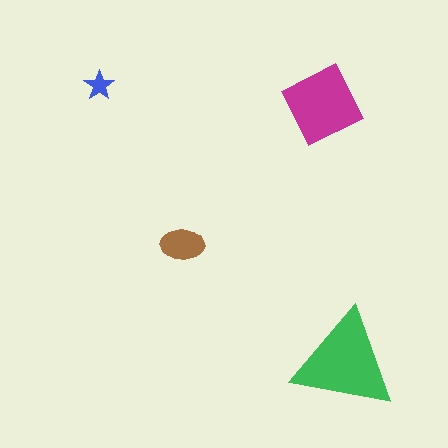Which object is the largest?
The green triangle.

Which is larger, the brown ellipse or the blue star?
The brown ellipse.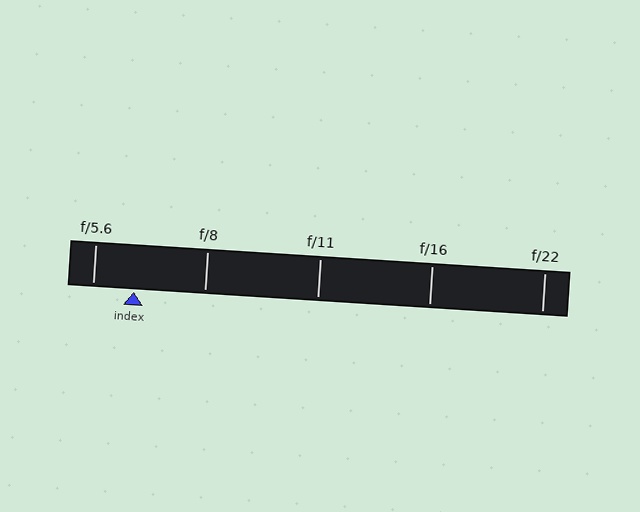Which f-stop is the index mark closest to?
The index mark is closest to f/5.6.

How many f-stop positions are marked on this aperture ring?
There are 5 f-stop positions marked.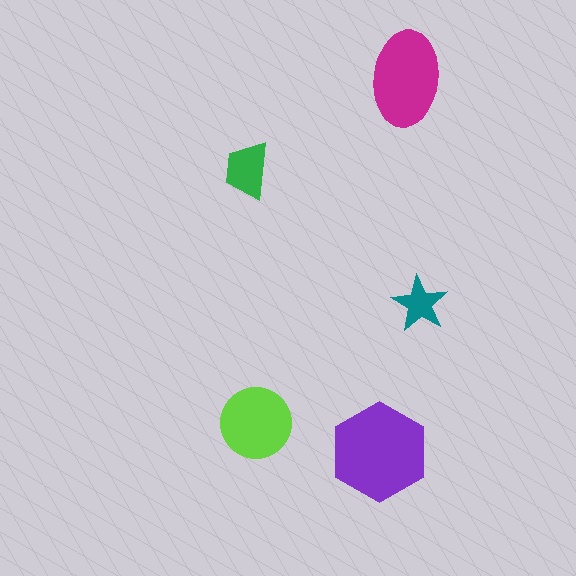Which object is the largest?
The purple hexagon.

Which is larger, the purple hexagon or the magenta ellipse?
The purple hexagon.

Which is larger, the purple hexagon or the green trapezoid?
The purple hexagon.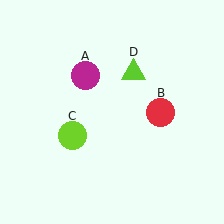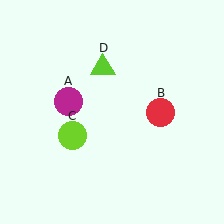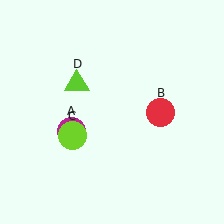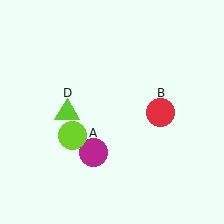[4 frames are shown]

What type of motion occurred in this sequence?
The magenta circle (object A), lime triangle (object D) rotated counterclockwise around the center of the scene.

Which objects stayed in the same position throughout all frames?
Red circle (object B) and lime circle (object C) remained stationary.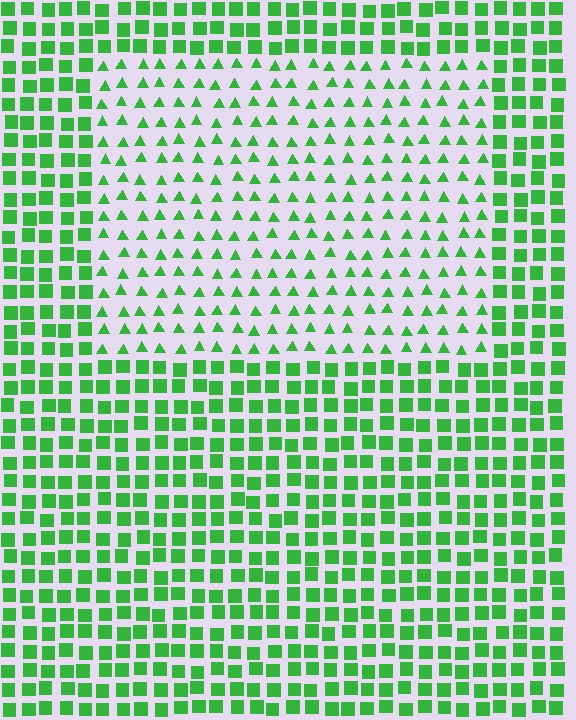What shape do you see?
I see a rectangle.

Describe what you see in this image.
The image is filled with small green elements arranged in a uniform grid. A rectangle-shaped region contains triangles, while the surrounding area contains squares. The boundary is defined purely by the change in element shape.